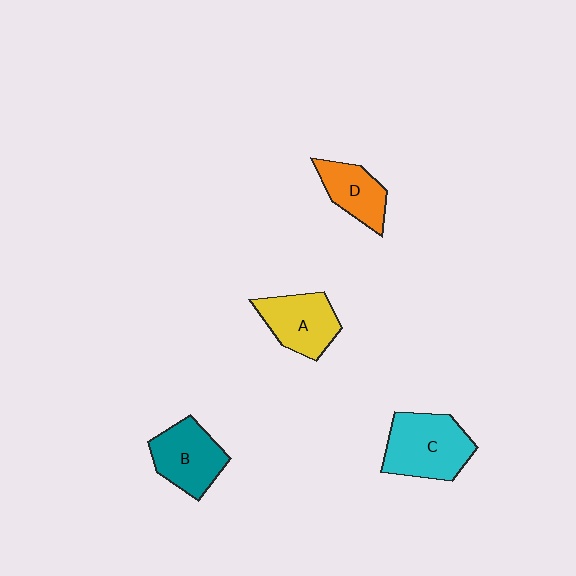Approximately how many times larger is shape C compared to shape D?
Approximately 1.6 times.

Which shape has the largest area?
Shape C (cyan).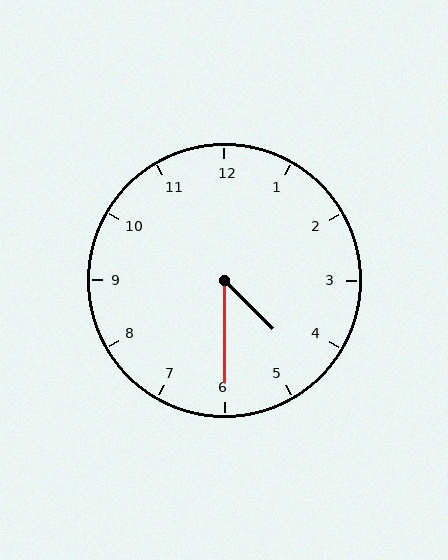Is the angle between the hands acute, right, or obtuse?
It is acute.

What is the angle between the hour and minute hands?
Approximately 45 degrees.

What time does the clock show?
4:30.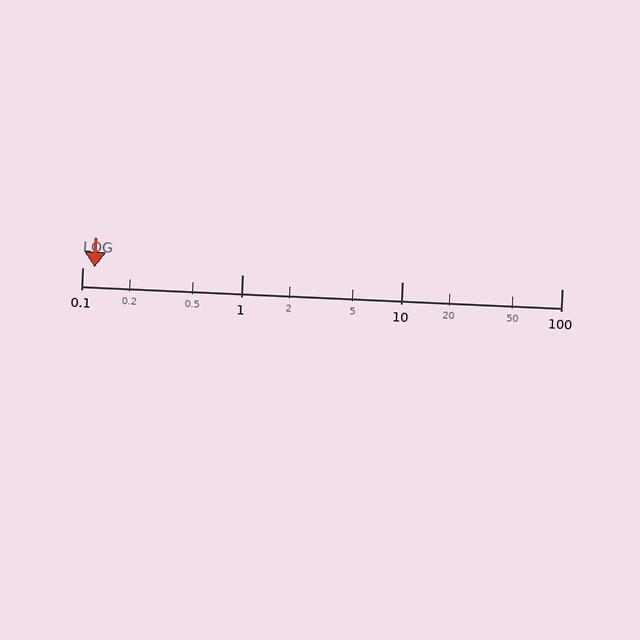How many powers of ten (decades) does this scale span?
The scale spans 3 decades, from 0.1 to 100.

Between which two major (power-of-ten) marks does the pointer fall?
The pointer is between 0.1 and 1.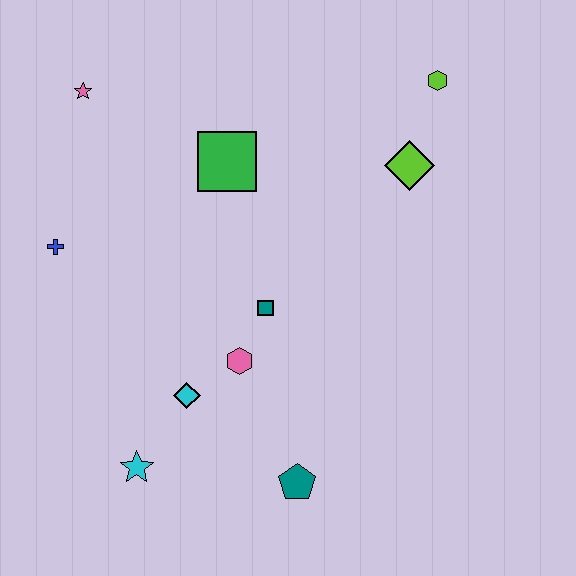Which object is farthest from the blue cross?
The lime hexagon is farthest from the blue cross.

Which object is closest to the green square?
The teal square is closest to the green square.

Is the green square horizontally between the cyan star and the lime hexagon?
Yes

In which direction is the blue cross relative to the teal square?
The blue cross is to the left of the teal square.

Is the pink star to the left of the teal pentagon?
Yes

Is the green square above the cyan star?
Yes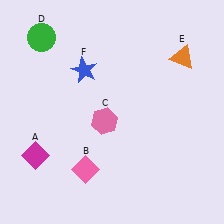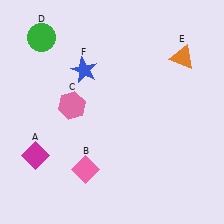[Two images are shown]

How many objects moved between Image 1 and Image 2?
1 object moved between the two images.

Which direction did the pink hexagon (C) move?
The pink hexagon (C) moved left.